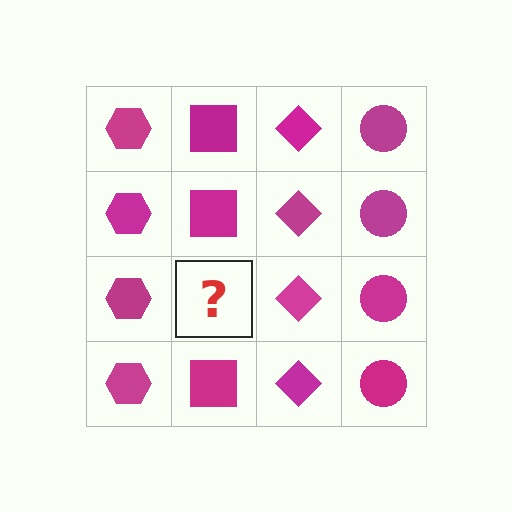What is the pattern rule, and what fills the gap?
The rule is that each column has a consistent shape. The gap should be filled with a magenta square.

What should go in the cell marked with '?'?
The missing cell should contain a magenta square.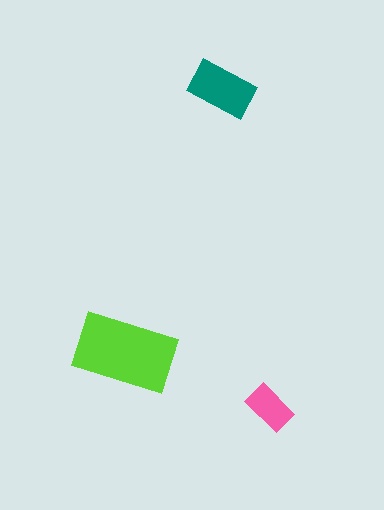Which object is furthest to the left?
The lime rectangle is leftmost.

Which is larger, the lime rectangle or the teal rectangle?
The lime one.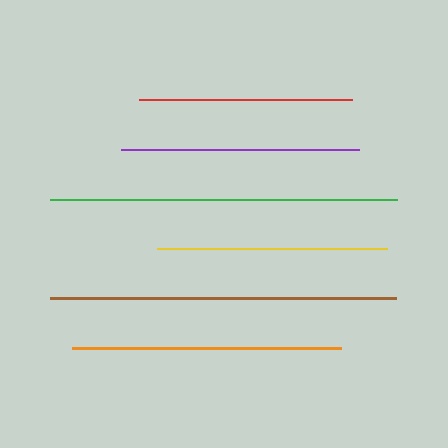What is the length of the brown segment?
The brown segment is approximately 346 pixels long.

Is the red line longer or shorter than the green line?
The green line is longer than the red line.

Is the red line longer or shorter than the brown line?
The brown line is longer than the red line.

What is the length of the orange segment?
The orange segment is approximately 268 pixels long.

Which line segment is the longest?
The green line is the longest at approximately 347 pixels.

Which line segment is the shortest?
The red line is the shortest at approximately 213 pixels.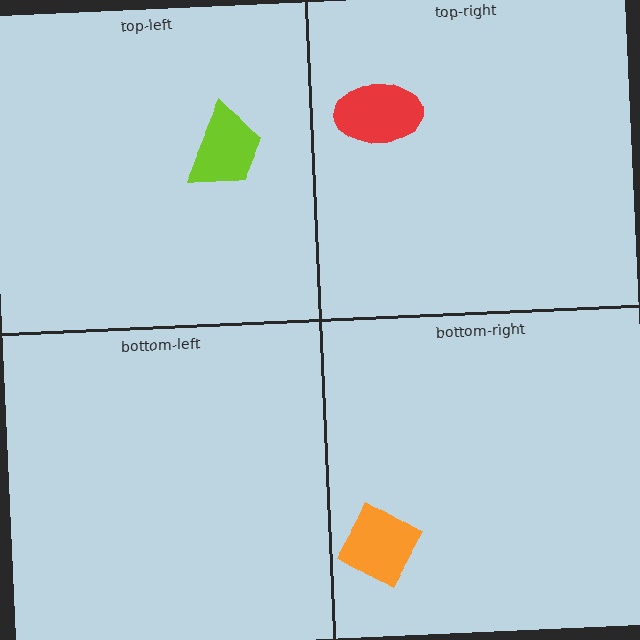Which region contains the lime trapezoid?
The top-left region.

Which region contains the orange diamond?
The bottom-right region.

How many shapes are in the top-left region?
1.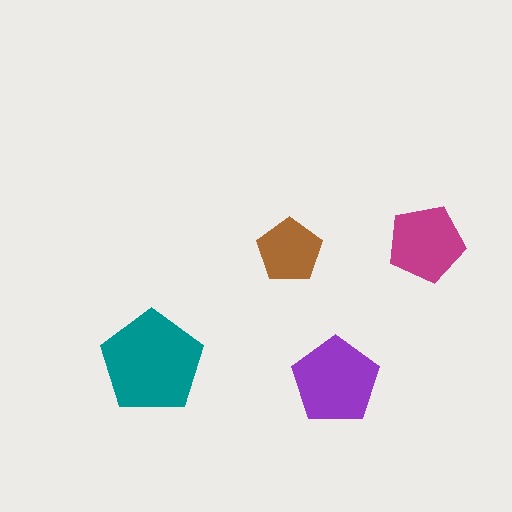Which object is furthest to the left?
The teal pentagon is leftmost.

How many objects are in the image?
There are 4 objects in the image.